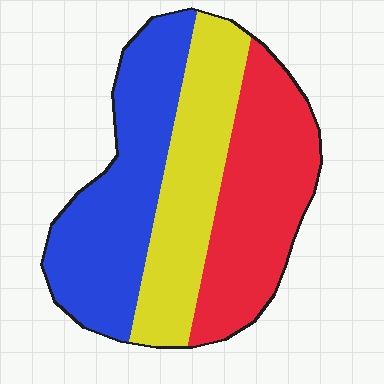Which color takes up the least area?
Yellow, at roughly 30%.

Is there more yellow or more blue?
Blue.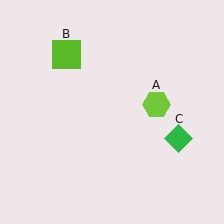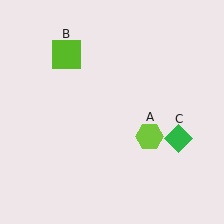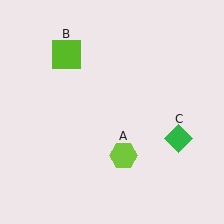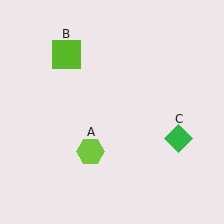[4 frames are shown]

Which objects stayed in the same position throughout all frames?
Lime square (object B) and green diamond (object C) remained stationary.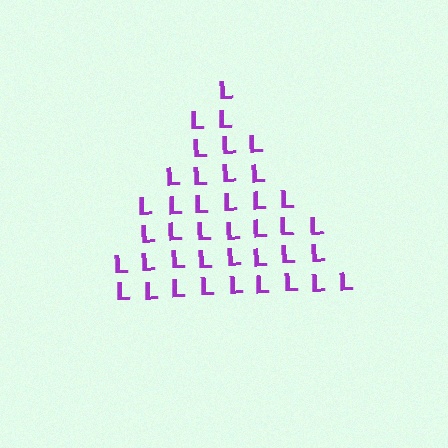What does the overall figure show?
The overall figure shows a triangle.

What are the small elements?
The small elements are letter L's.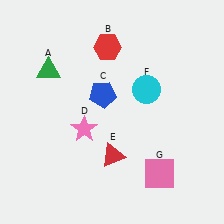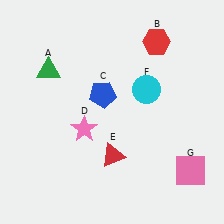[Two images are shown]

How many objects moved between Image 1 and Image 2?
2 objects moved between the two images.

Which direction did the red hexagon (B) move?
The red hexagon (B) moved right.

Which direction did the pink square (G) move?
The pink square (G) moved right.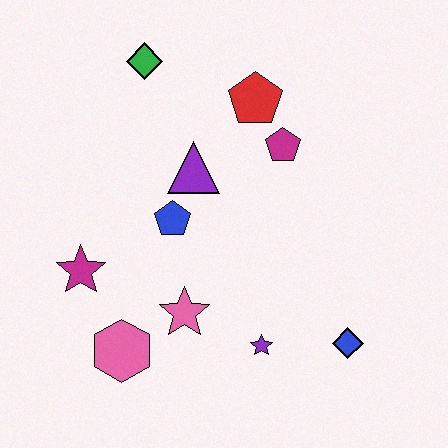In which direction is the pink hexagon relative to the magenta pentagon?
The pink hexagon is below the magenta pentagon.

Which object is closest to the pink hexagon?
The pink star is closest to the pink hexagon.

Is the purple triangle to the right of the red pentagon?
No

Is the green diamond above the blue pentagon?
Yes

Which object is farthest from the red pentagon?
The pink hexagon is farthest from the red pentagon.